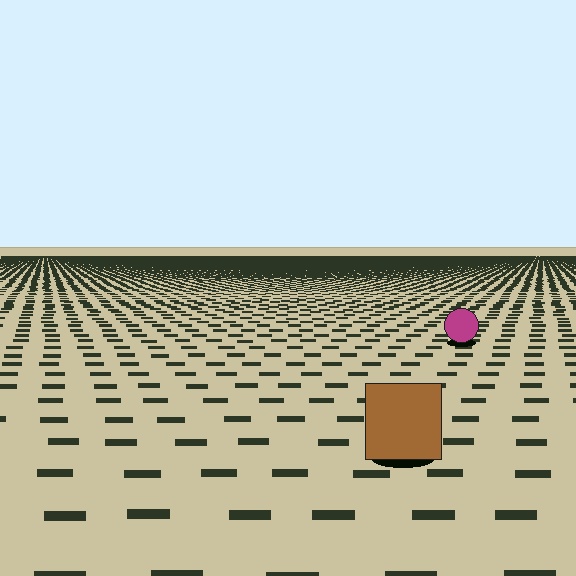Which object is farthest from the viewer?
The magenta circle is farthest from the viewer. It appears smaller and the ground texture around it is denser.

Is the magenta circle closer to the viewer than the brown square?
No. The brown square is closer — you can tell from the texture gradient: the ground texture is coarser near it.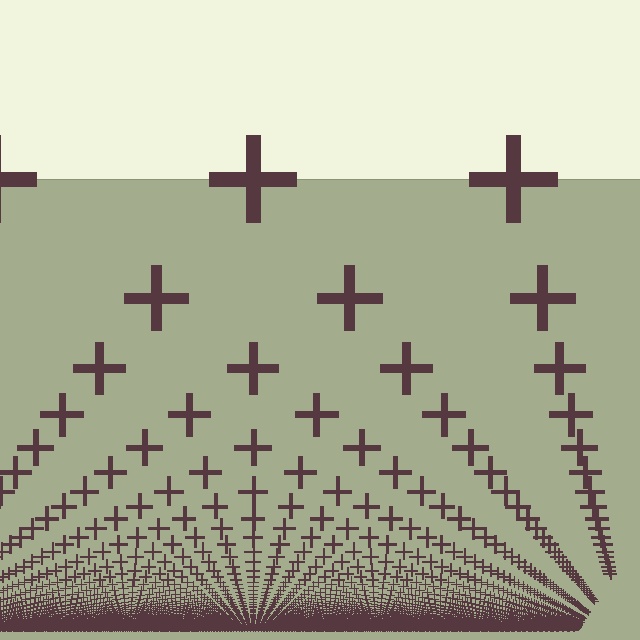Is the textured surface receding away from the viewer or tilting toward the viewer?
The surface appears to tilt toward the viewer. Texture elements get larger and sparser toward the top.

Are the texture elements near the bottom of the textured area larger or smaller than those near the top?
Smaller. The gradient is inverted — elements near the bottom are smaller and denser.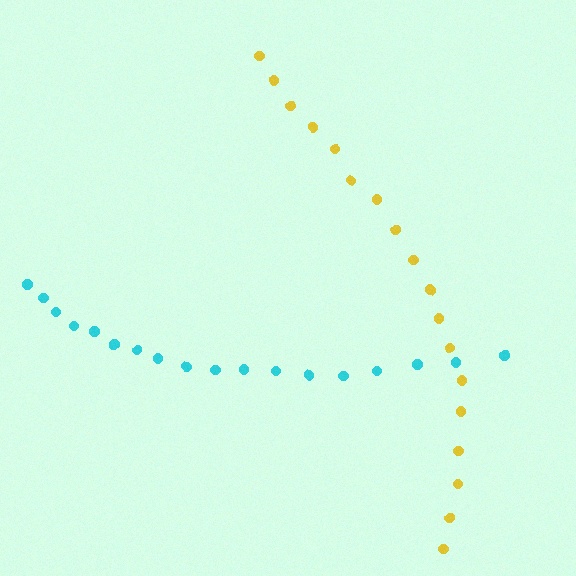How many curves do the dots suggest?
There are 2 distinct paths.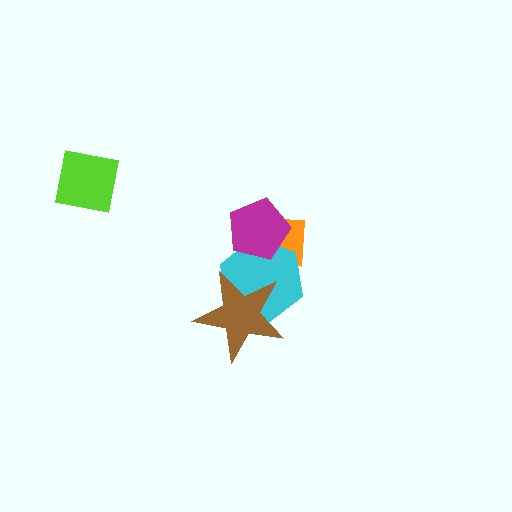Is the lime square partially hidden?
No, no other shape covers it.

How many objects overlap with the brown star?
1 object overlaps with the brown star.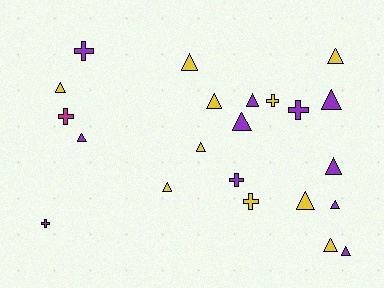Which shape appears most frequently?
Triangle, with 15 objects.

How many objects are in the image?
There are 22 objects.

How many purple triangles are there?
There are 7 purple triangles.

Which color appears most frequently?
Purple, with 11 objects.